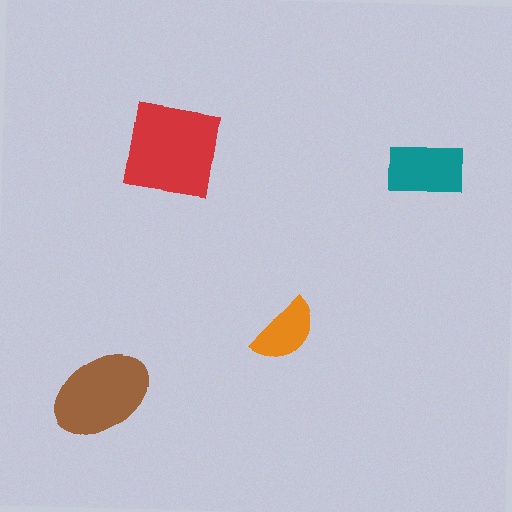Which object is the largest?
The red square.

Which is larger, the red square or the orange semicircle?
The red square.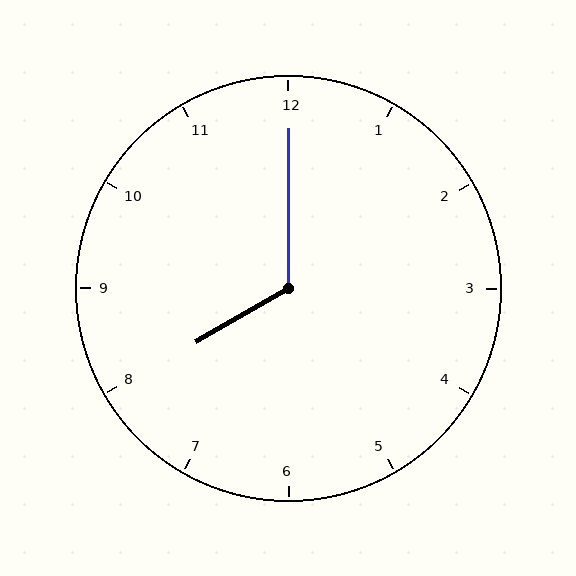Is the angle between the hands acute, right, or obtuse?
It is obtuse.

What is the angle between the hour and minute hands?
Approximately 120 degrees.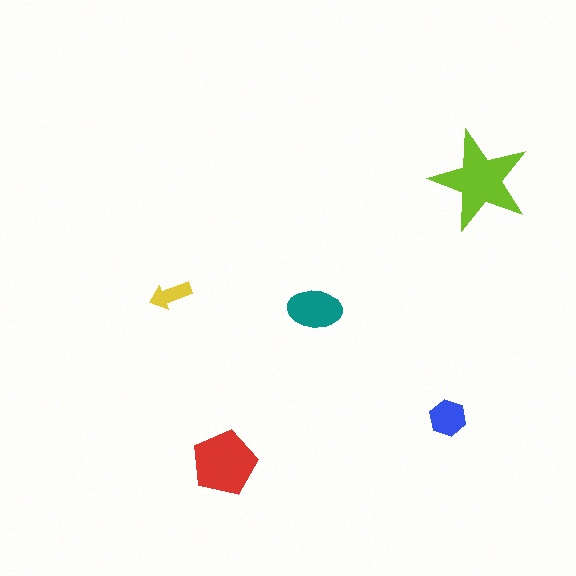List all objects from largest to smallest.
The lime star, the red pentagon, the teal ellipse, the blue hexagon, the yellow arrow.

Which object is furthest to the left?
The yellow arrow is leftmost.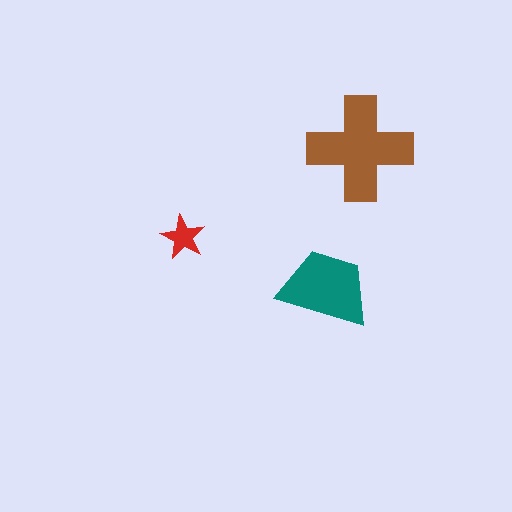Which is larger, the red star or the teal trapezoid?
The teal trapezoid.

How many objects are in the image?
There are 3 objects in the image.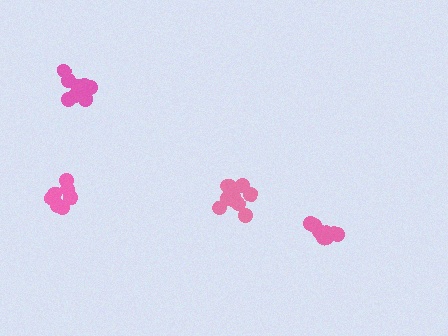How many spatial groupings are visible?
There are 4 spatial groupings.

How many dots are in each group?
Group 1: 7 dots, Group 2: 9 dots, Group 3: 10 dots, Group 4: 8 dots (34 total).